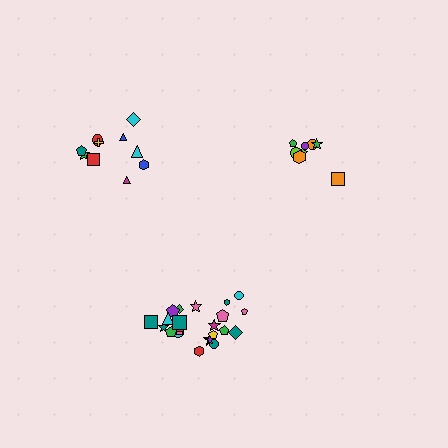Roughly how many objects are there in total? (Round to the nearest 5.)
Roughly 45 objects in total.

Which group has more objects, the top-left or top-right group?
The top-left group.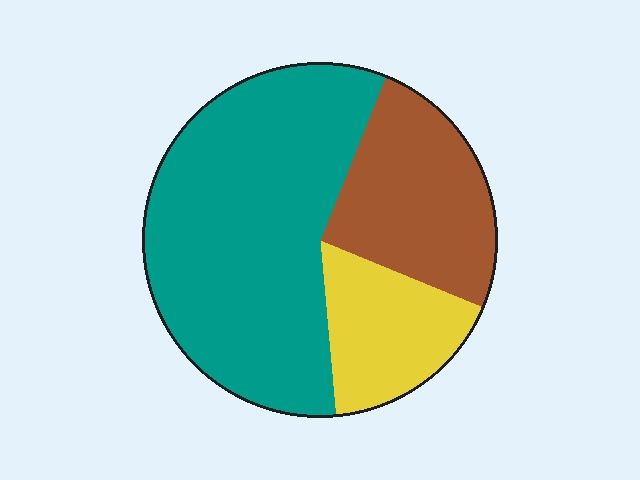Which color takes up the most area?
Teal, at roughly 60%.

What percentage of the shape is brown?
Brown takes up about one quarter (1/4) of the shape.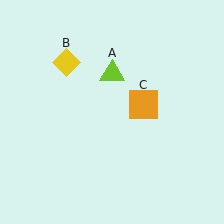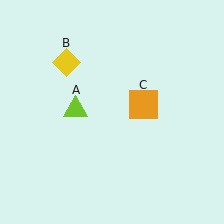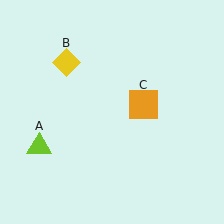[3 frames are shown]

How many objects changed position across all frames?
1 object changed position: lime triangle (object A).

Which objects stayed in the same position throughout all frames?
Yellow diamond (object B) and orange square (object C) remained stationary.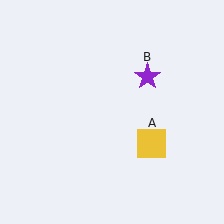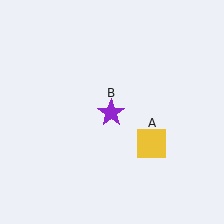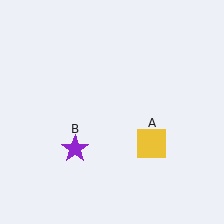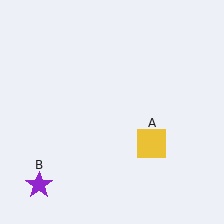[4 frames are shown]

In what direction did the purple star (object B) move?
The purple star (object B) moved down and to the left.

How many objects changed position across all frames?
1 object changed position: purple star (object B).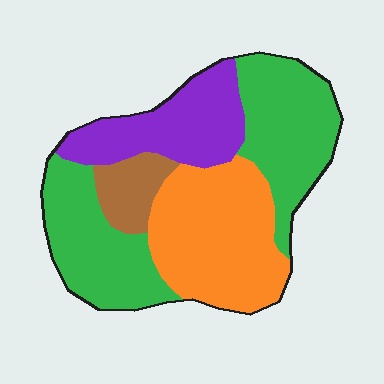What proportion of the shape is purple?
Purple takes up about one fifth (1/5) of the shape.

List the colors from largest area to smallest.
From largest to smallest: green, orange, purple, brown.